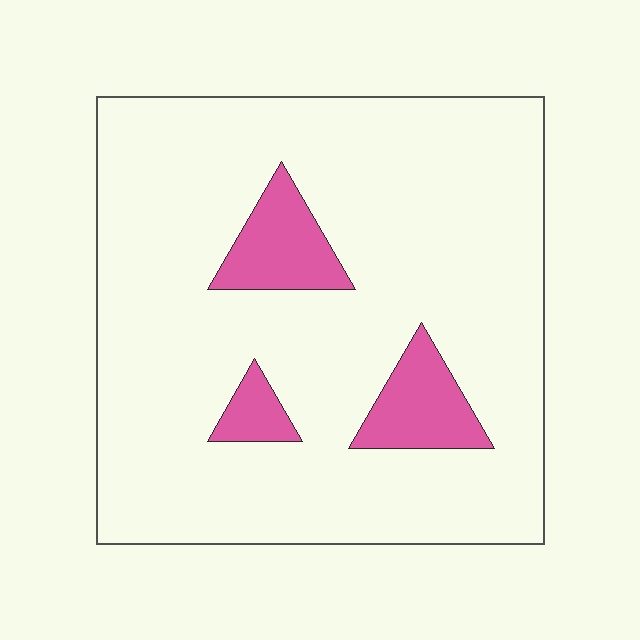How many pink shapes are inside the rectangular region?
3.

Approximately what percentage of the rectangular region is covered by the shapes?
Approximately 10%.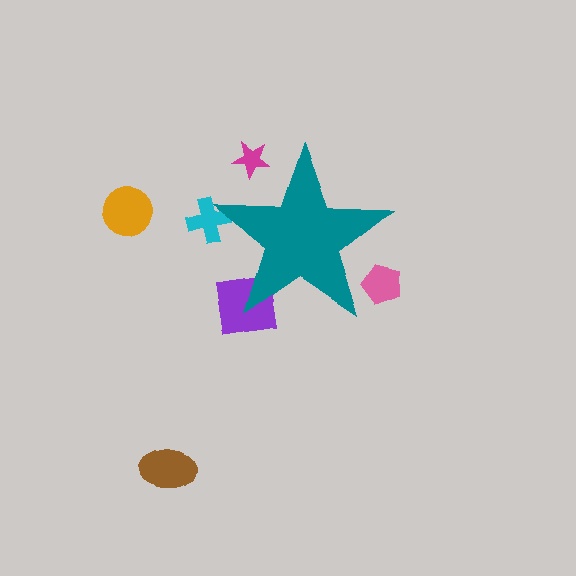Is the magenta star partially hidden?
Yes, the magenta star is partially hidden behind the teal star.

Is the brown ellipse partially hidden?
No, the brown ellipse is fully visible.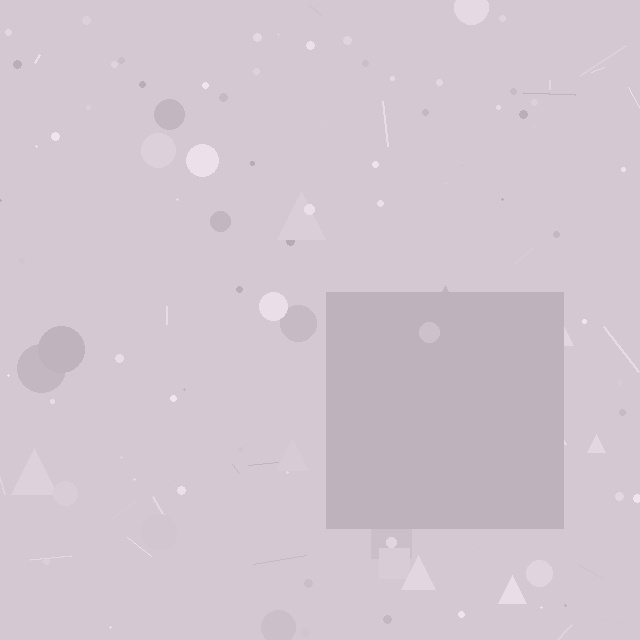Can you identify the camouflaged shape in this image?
The camouflaged shape is a square.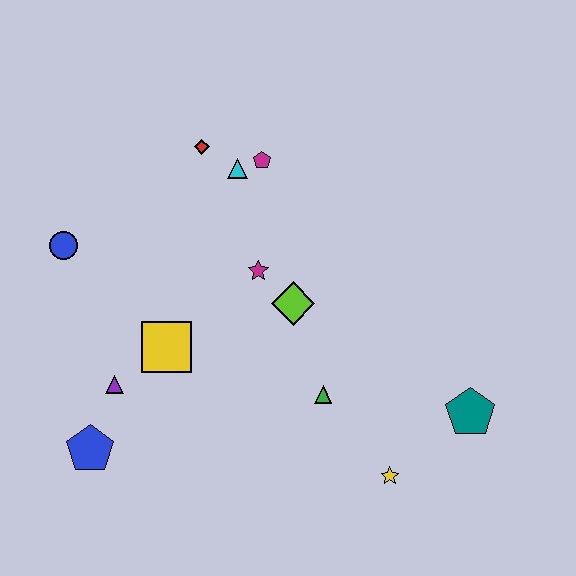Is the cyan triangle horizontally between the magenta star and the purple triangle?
Yes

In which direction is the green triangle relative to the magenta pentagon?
The green triangle is below the magenta pentagon.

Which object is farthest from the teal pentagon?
The blue circle is farthest from the teal pentagon.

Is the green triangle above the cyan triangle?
No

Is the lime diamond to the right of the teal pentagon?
No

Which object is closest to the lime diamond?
The magenta star is closest to the lime diamond.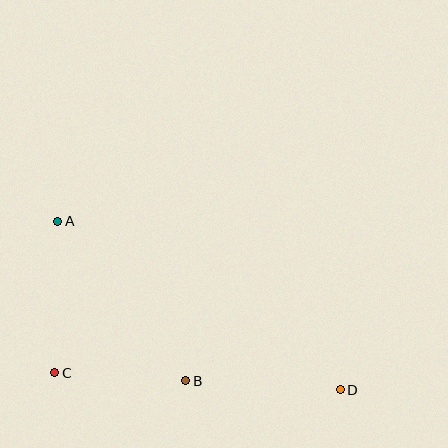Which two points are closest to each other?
Points B and C are closest to each other.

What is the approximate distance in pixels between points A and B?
The distance between A and B is approximately 204 pixels.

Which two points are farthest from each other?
Points A and D are farthest from each other.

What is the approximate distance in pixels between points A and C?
The distance between A and C is approximately 152 pixels.